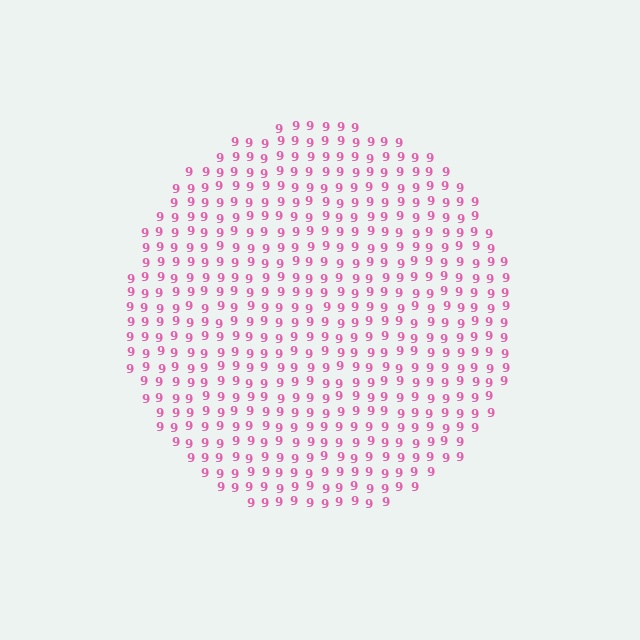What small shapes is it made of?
It is made of small digit 9's.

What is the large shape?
The large shape is a circle.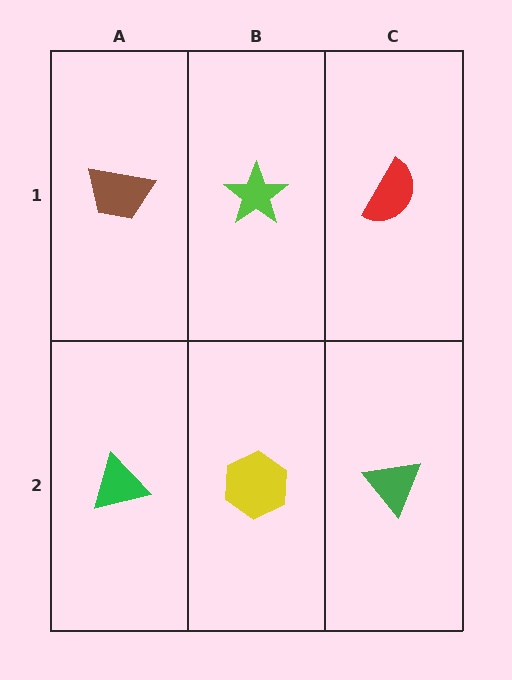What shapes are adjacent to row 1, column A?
A green triangle (row 2, column A), a lime star (row 1, column B).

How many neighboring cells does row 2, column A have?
2.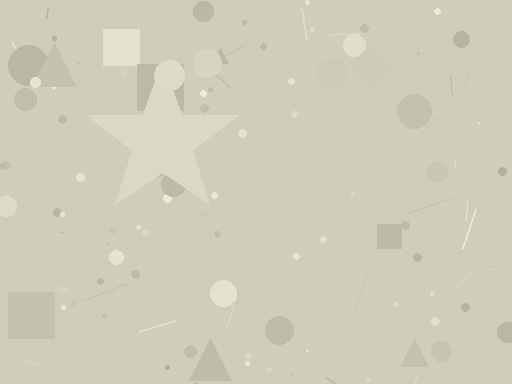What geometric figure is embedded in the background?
A star is embedded in the background.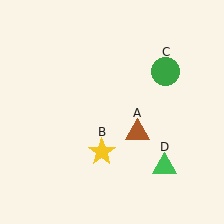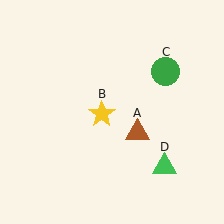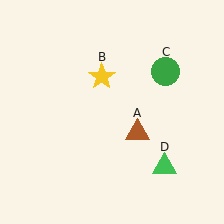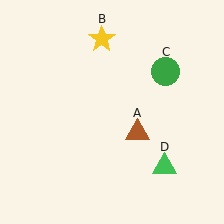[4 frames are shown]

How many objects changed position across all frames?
1 object changed position: yellow star (object B).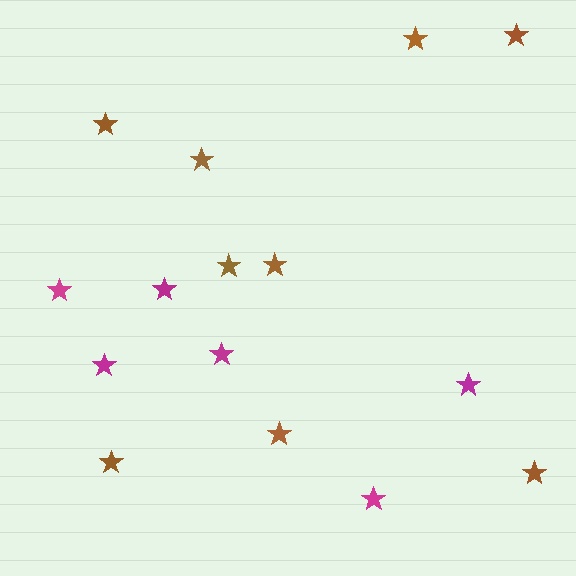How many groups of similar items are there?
There are 2 groups: one group of brown stars (9) and one group of magenta stars (6).